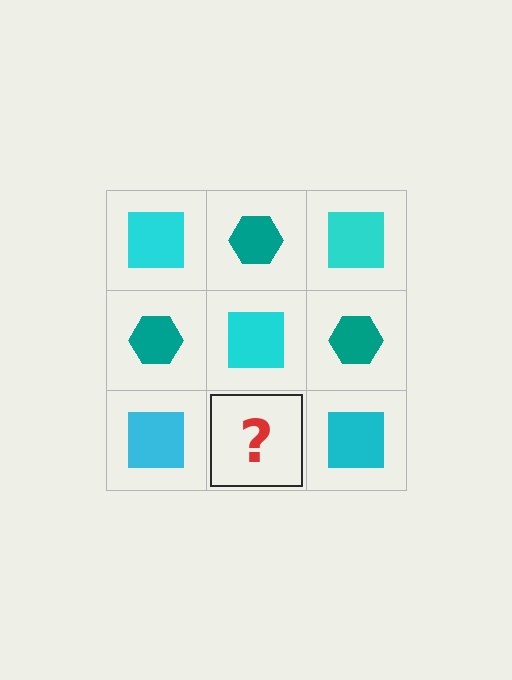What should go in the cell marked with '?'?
The missing cell should contain a teal hexagon.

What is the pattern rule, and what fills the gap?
The rule is that it alternates cyan square and teal hexagon in a checkerboard pattern. The gap should be filled with a teal hexagon.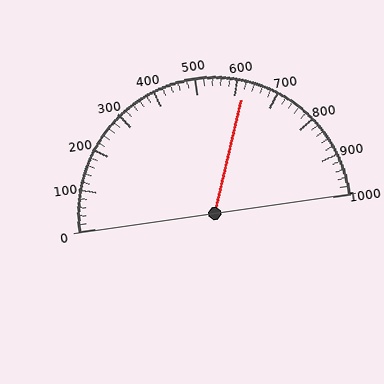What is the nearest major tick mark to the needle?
The nearest major tick mark is 600.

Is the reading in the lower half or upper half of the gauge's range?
The reading is in the upper half of the range (0 to 1000).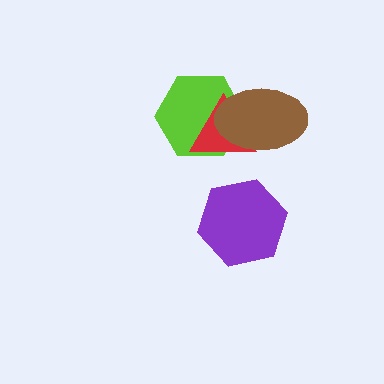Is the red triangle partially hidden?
Yes, it is partially covered by another shape.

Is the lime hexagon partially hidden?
Yes, it is partially covered by another shape.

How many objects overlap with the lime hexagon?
2 objects overlap with the lime hexagon.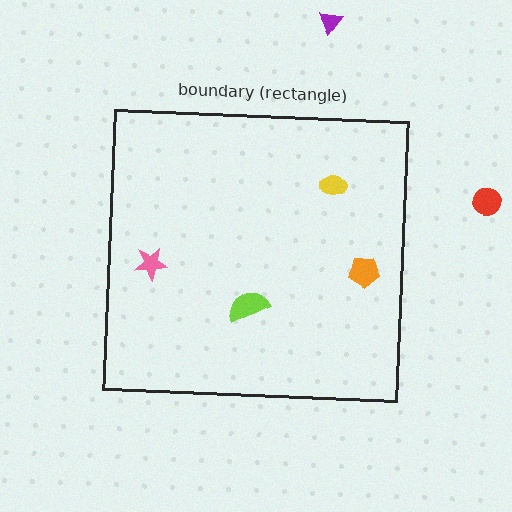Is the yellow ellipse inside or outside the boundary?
Inside.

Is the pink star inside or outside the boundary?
Inside.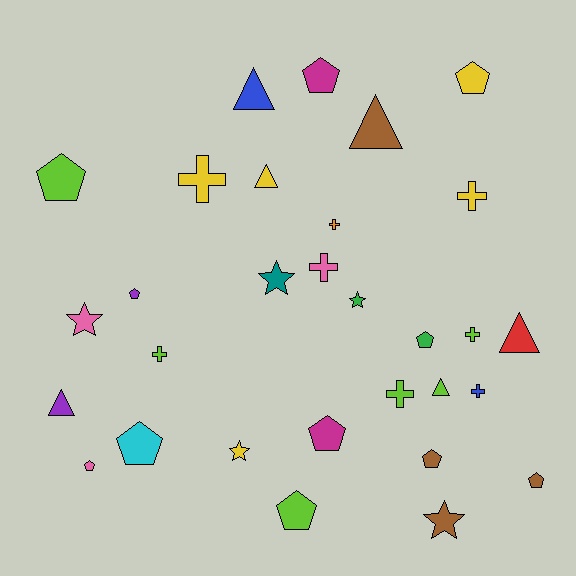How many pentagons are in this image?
There are 11 pentagons.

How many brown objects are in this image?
There are 4 brown objects.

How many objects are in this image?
There are 30 objects.